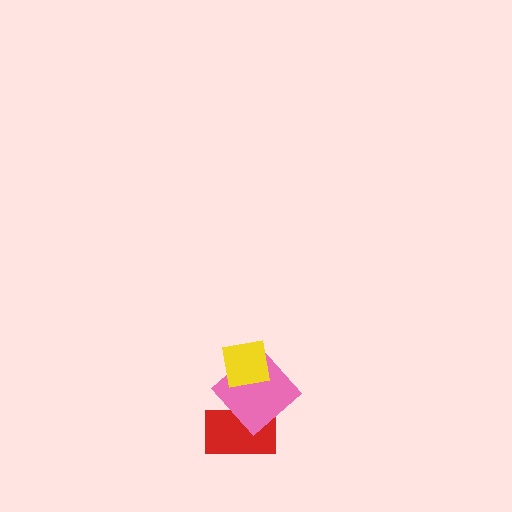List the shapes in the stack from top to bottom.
From top to bottom: the yellow square, the pink diamond, the red rectangle.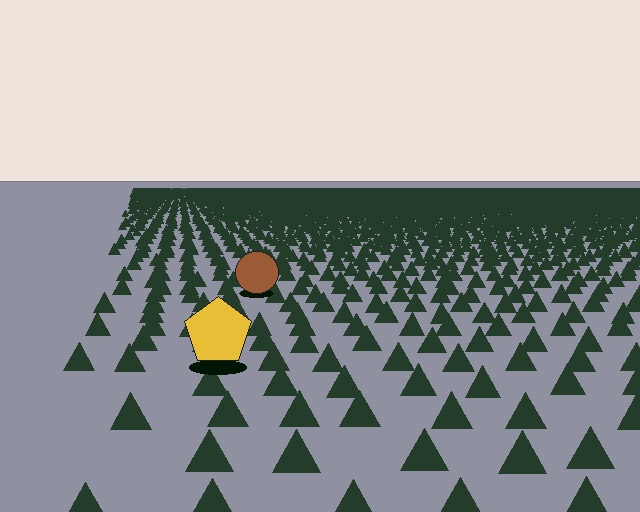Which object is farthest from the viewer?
The brown circle is farthest from the viewer. It appears smaller and the ground texture around it is denser.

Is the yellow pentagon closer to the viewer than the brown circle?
Yes. The yellow pentagon is closer — you can tell from the texture gradient: the ground texture is coarser near it.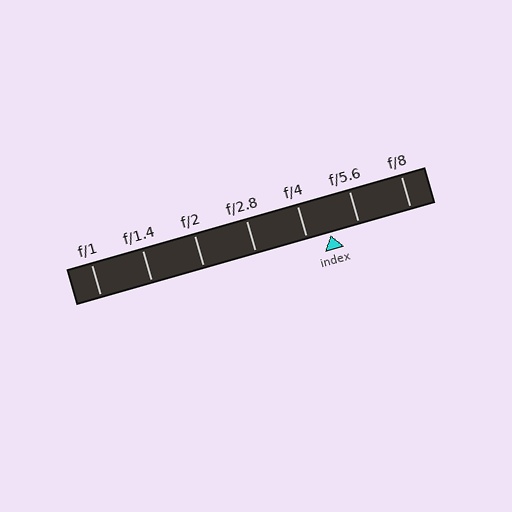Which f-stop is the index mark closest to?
The index mark is closest to f/4.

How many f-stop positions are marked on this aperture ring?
There are 7 f-stop positions marked.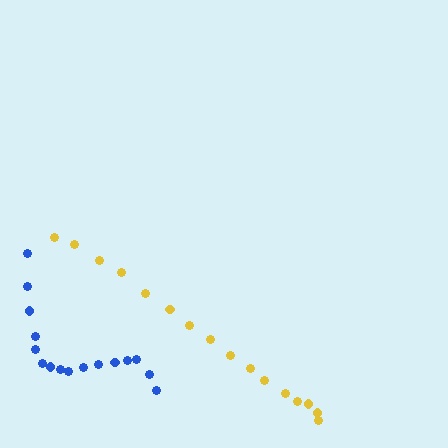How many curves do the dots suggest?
There are 2 distinct paths.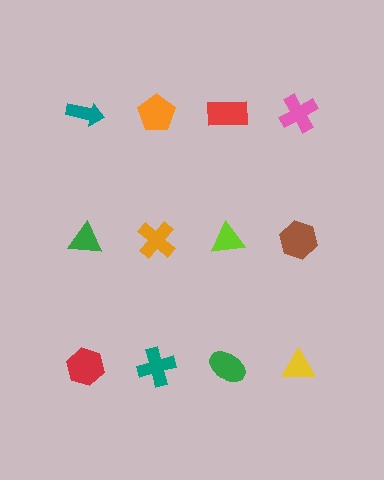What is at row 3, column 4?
A yellow triangle.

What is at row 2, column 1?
A green triangle.